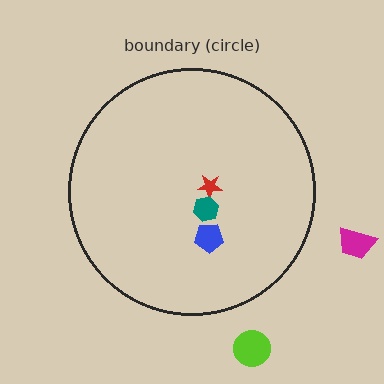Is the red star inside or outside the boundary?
Inside.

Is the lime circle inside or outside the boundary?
Outside.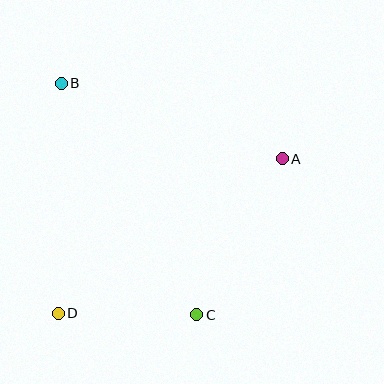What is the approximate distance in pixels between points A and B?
The distance between A and B is approximately 233 pixels.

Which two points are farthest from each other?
Points A and D are farthest from each other.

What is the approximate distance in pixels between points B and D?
The distance between B and D is approximately 230 pixels.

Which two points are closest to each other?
Points C and D are closest to each other.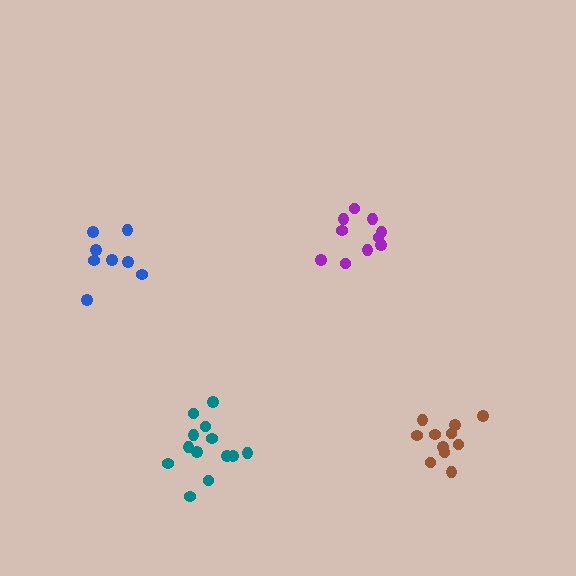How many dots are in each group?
Group 1: 13 dots, Group 2: 8 dots, Group 3: 10 dots, Group 4: 11 dots (42 total).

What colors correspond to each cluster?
The clusters are colored: teal, blue, purple, brown.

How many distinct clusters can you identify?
There are 4 distinct clusters.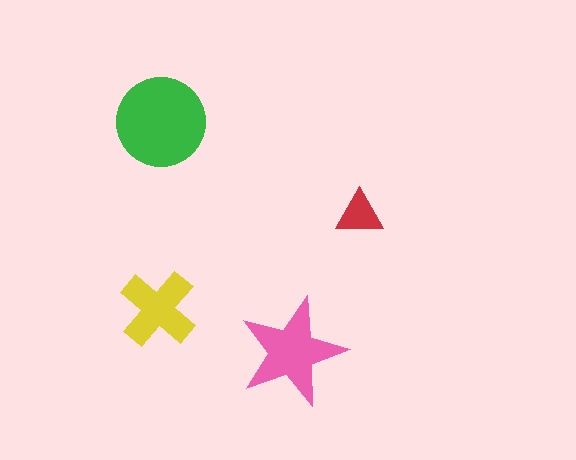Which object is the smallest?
The red triangle.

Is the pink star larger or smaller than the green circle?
Smaller.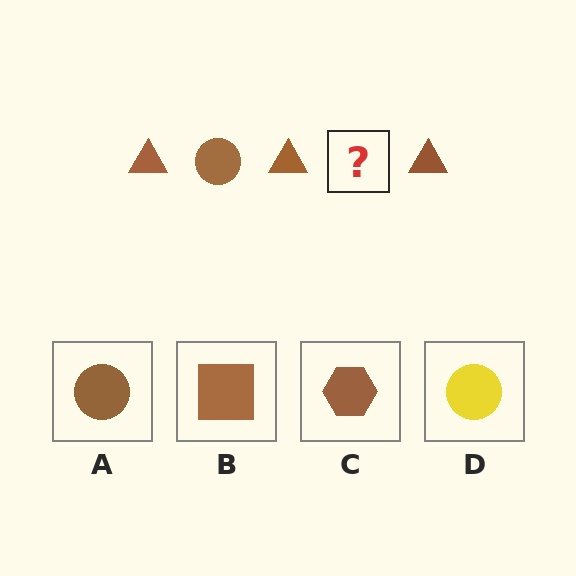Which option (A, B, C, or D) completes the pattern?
A.